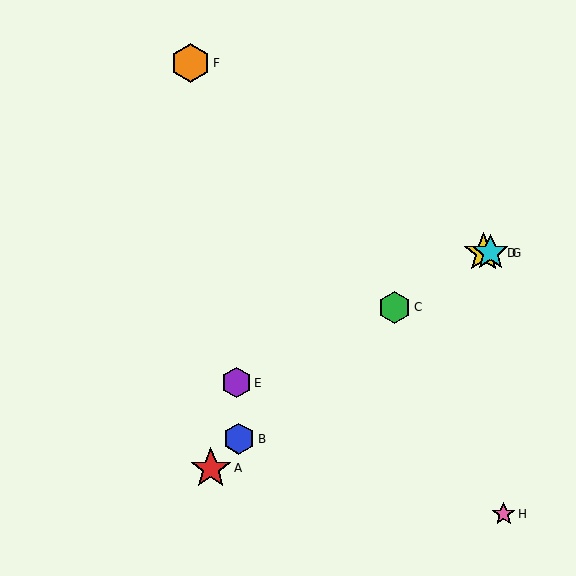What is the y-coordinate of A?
Object A is at y≈468.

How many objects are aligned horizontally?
2 objects (D, G) are aligned horizontally.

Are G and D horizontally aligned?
Yes, both are at y≈253.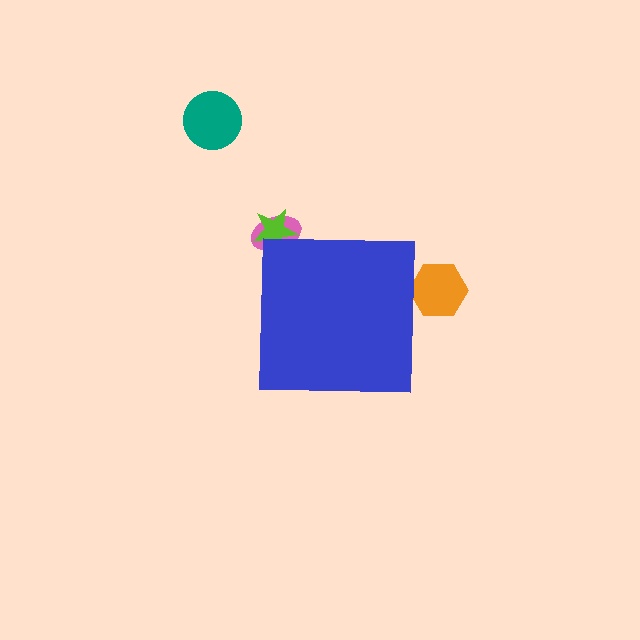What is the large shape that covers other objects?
A blue square.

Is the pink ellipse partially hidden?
Yes, the pink ellipse is partially hidden behind the blue square.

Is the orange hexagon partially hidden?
Yes, the orange hexagon is partially hidden behind the blue square.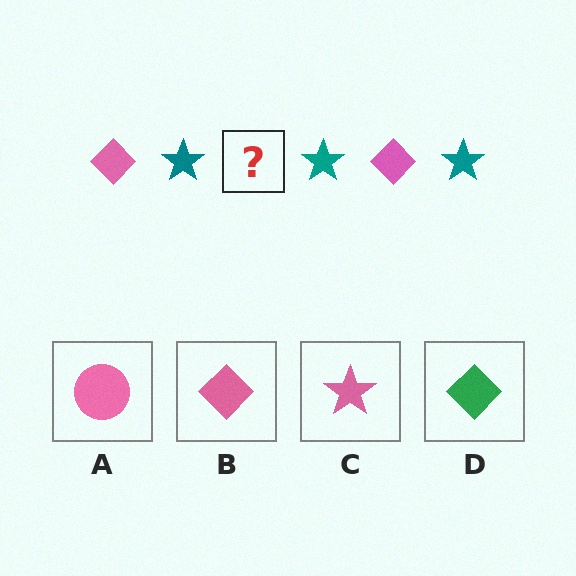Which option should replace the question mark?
Option B.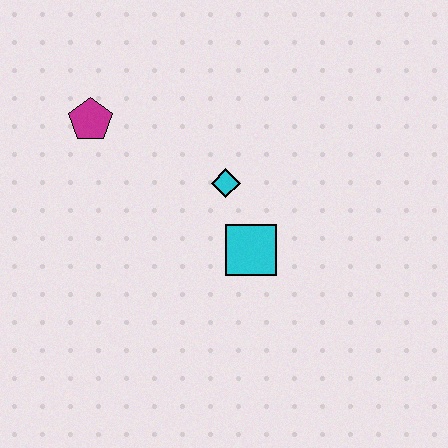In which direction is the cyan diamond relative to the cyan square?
The cyan diamond is above the cyan square.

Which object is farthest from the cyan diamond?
The magenta pentagon is farthest from the cyan diamond.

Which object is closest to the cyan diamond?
The cyan square is closest to the cyan diamond.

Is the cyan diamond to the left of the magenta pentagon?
No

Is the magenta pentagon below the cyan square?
No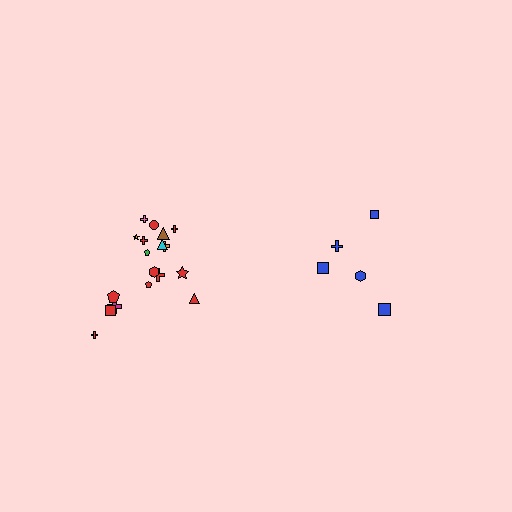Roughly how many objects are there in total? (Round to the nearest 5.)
Roughly 25 objects in total.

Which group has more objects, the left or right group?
The left group.